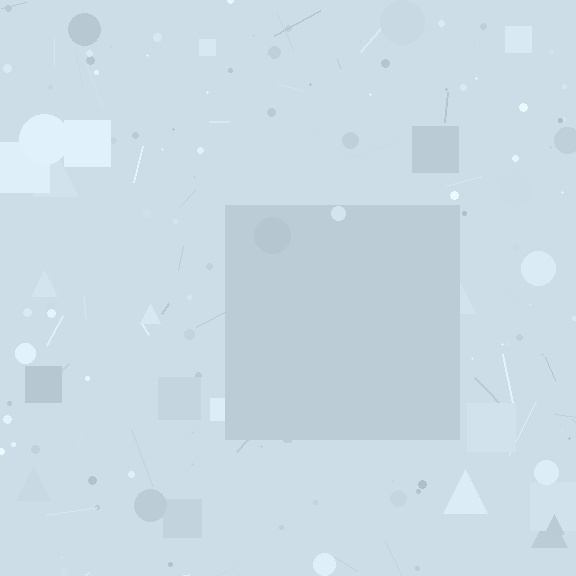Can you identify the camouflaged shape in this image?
The camouflaged shape is a square.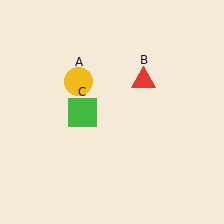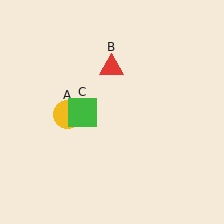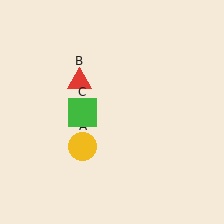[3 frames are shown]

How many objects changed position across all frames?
2 objects changed position: yellow circle (object A), red triangle (object B).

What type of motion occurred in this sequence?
The yellow circle (object A), red triangle (object B) rotated counterclockwise around the center of the scene.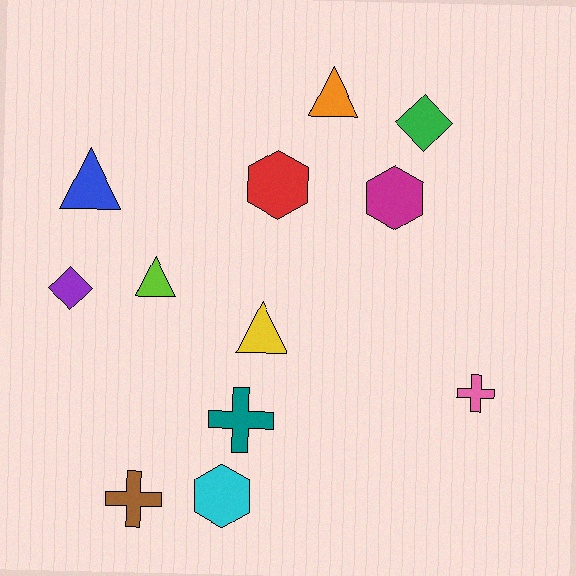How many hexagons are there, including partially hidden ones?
There are 3 hexagons.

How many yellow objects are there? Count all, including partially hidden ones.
There is 1 yellow object.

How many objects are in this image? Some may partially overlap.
There are 12 objects.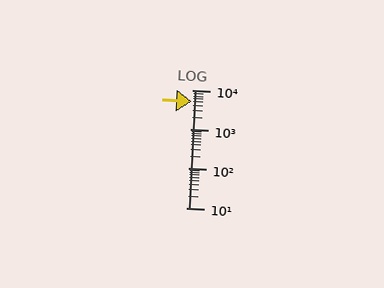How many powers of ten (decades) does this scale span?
The scale spans 3 decades, from 10 to 10000.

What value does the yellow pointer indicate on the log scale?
The pointer indicates approximately 5200.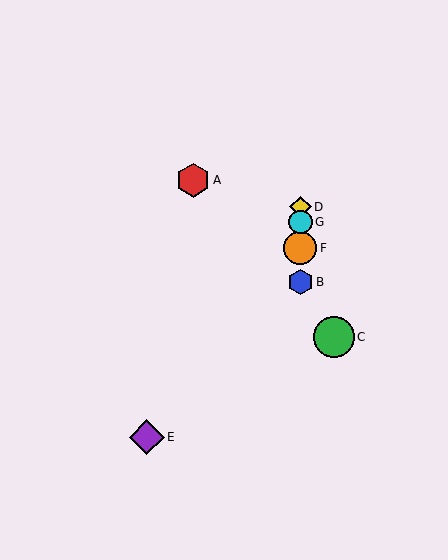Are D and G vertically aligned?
Yes, both are at x≈300.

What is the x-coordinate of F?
Object F is at x≈300.